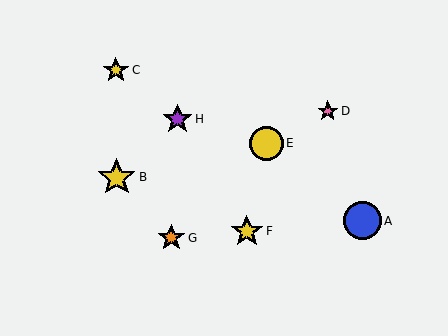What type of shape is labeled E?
Shape E is a yellow circle.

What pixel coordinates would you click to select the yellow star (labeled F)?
Click at (247, 231) to select the yellow star F.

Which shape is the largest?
The yellow star (labeled B) is the largest.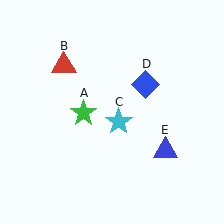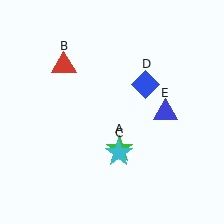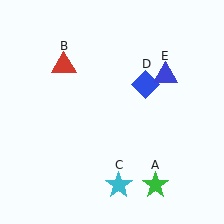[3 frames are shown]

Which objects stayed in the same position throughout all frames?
Red triangle (object B) and blue diamond (object D) remained stationary.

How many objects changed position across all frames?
3 objects changed position: green star (object A), cyan star (object C), blue triangle (object E).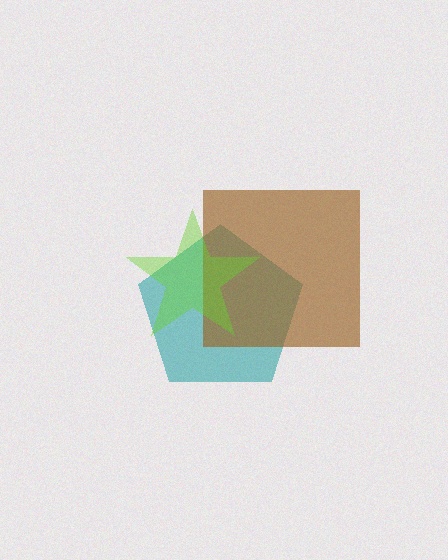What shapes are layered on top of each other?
The layered shapes are: a teal pentagon, a brown square, a lime star.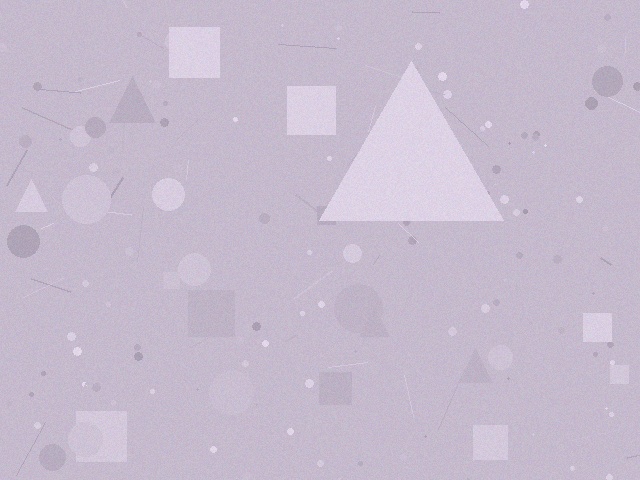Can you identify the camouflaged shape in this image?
The camouflaged shape is a triangle.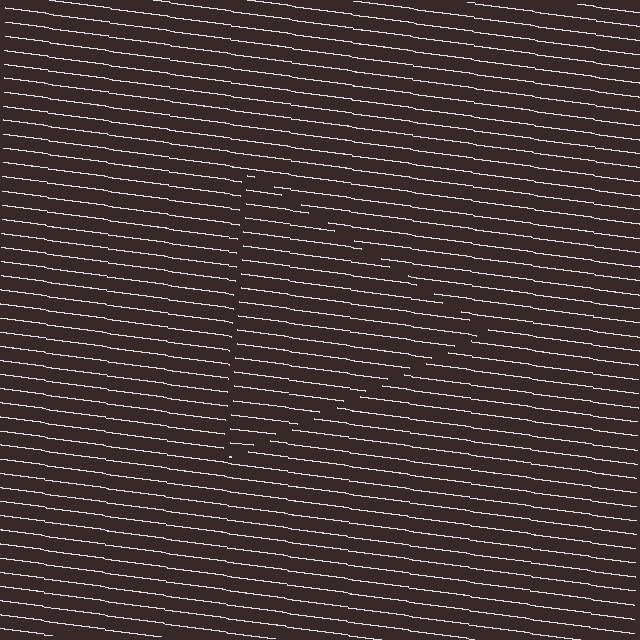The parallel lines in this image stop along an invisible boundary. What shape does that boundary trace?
An illusory triangle. The interior of the shape contains the same grating, shifted by half a period — the contour is defined by the phase discontinuity where line-ends from the inner and outer gratings abut.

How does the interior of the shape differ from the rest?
The interior of the shape contains the same grating, shifted by half a period — the contour is defined by the phase discontinuity where line-ends from the inner and outer gratings abut.